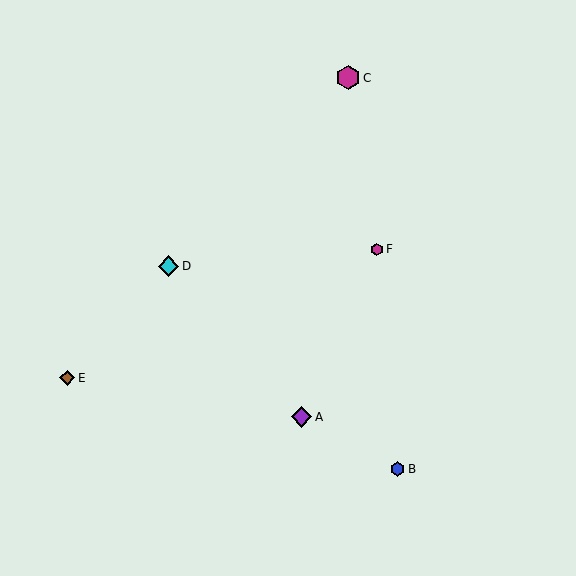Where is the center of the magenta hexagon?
The center of the magenta hexagon is at (348, 78).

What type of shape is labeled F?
Shape F is a magenta hexagon.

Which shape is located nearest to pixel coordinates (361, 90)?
The magenta hexagon (labeled C) at (348, 78) is nearest to that location.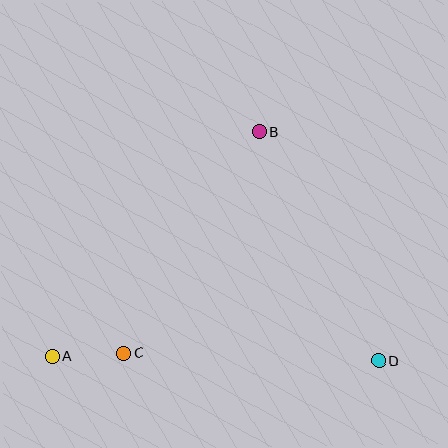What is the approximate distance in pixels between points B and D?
The distance between B and D is approximately 258 pixels.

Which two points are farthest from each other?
Points A and D are farthest from each other.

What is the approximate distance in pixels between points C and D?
The distance between C and D is approximately 254 pixels.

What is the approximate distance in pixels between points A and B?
The distance between A and B is approximately 305 pixels.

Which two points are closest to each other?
Points A and C are closest to each other.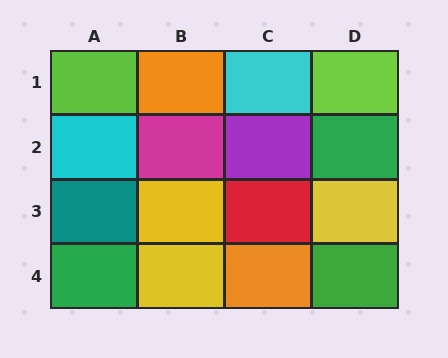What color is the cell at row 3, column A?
Teal.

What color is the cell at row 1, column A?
Lime.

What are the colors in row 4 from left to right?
Green, yellow, orange, green.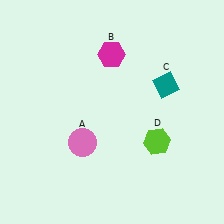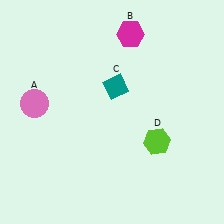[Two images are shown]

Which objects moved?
The objects that moved are: the pink circle (A), the magenta hexagon (B), the teal diamond (C).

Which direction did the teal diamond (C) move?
The teal diamond (C) moved left.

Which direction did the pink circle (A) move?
The pink circle (A) moved left.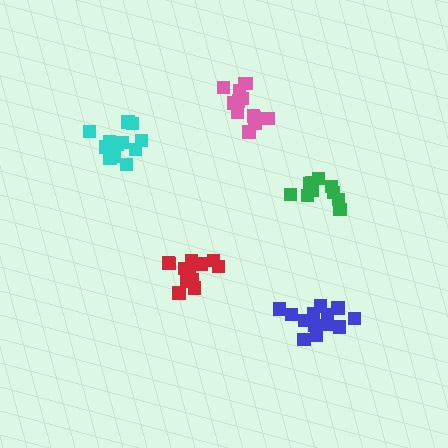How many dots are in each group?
Group 1: 13 dots, Group 2: 14 dots, Group 3: 13 dots, Group 4: 10 dots, Group 5: 13 dots (63 total).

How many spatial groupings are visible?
There are 5 spatial groupings.